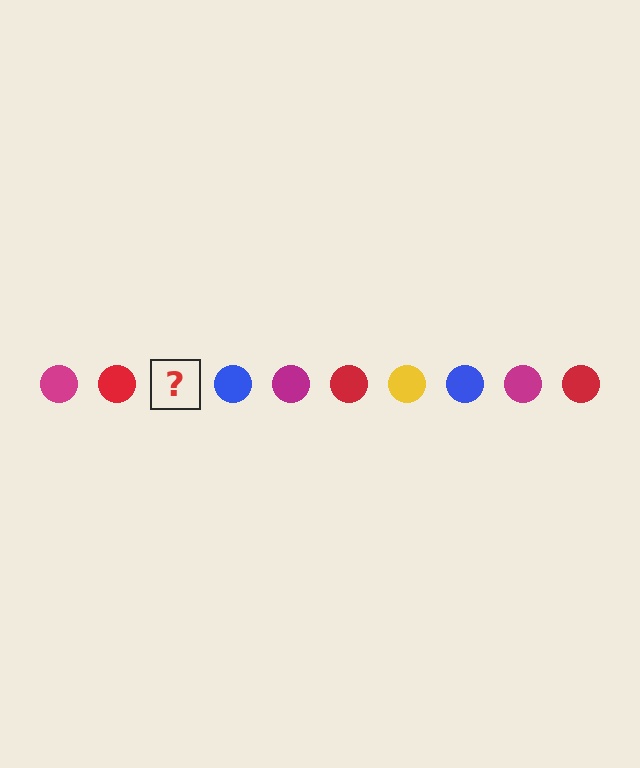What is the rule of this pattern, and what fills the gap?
The rule is that the pattern cycles through magenta, red, yellow, blue circles. The gap should be filled with a yellow circle.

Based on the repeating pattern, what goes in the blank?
The blank should be a yellow circle.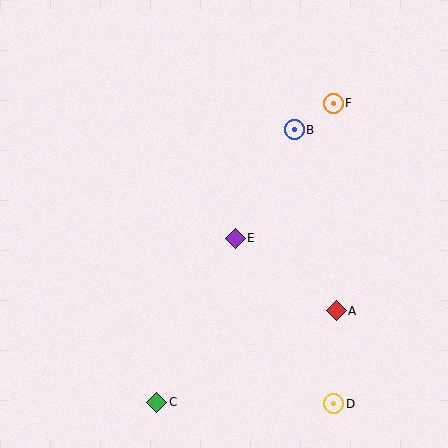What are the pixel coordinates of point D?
Point D is at (334, 404).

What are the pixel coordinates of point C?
Point C is at (157, 402).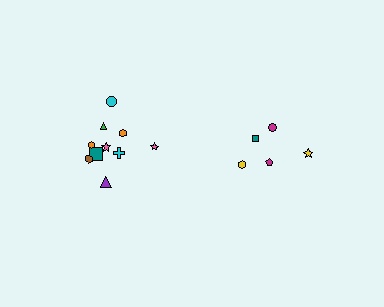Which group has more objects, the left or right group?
The left group.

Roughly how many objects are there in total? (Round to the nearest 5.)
Roughly 15 objects in total.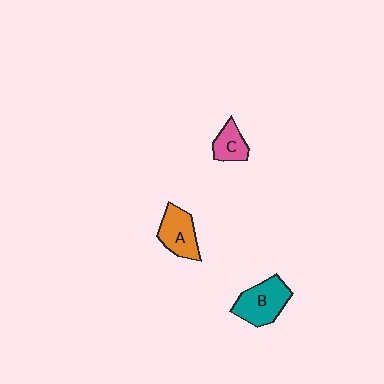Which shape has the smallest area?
Shape C (pink).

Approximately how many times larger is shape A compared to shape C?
Approximately 1.5 times.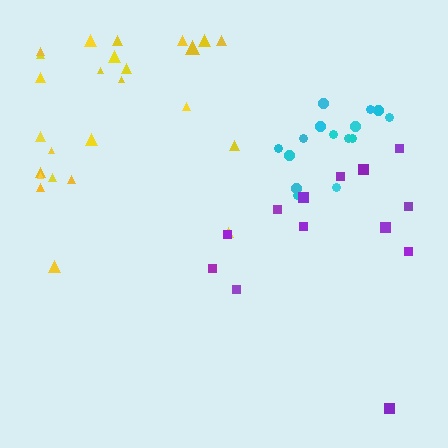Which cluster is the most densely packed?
Cyan.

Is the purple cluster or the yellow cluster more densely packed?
Yellow.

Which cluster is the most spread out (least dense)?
Purple.